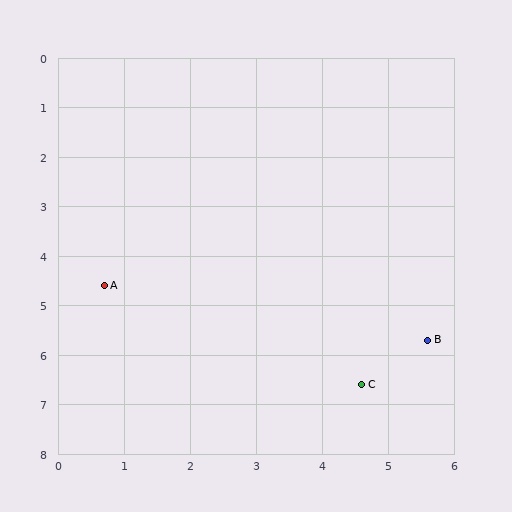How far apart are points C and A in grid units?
Points C and A are about 4.4 grid units apart.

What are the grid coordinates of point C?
Point C is at approximately (4.6, 6.6).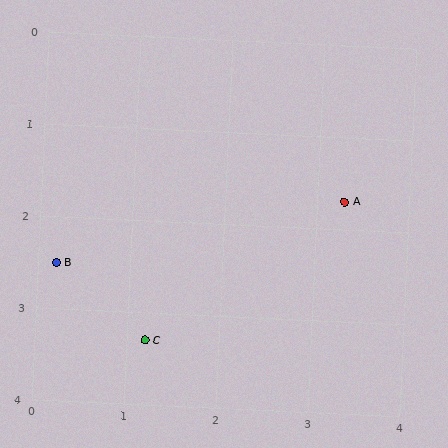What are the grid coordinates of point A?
Point A is at approximately (3.3, 1.7).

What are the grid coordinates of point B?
Point B is at approximately (0.2, 2.5).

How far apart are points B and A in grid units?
Points B and A are about 3.2 grid units apart.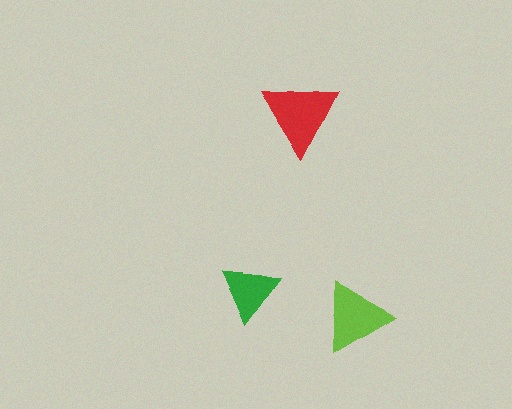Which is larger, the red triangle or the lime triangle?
The red one.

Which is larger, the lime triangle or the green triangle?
The lime one.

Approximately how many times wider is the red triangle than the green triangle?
About 1.5 times wider.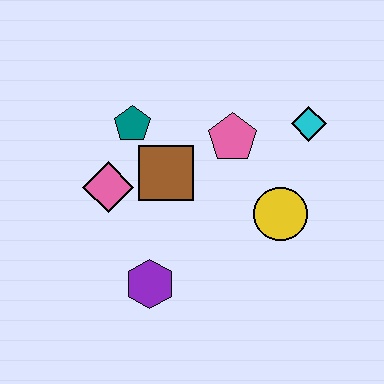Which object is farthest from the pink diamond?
The cyan diamond is farthest from the pink diamond.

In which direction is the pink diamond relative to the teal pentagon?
The pink diamond is below the teal pentagon.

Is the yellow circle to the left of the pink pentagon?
No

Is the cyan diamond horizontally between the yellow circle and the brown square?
No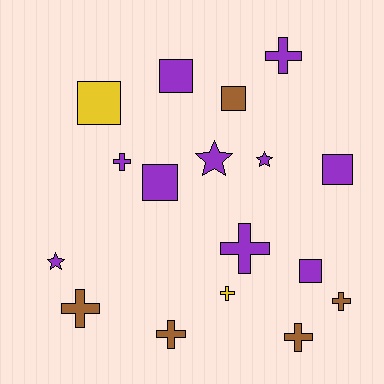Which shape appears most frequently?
Cross, with 8 objects.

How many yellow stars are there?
There are no yellow stars.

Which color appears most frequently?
Purple, with 10 objects.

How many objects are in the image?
There are 17 objects.